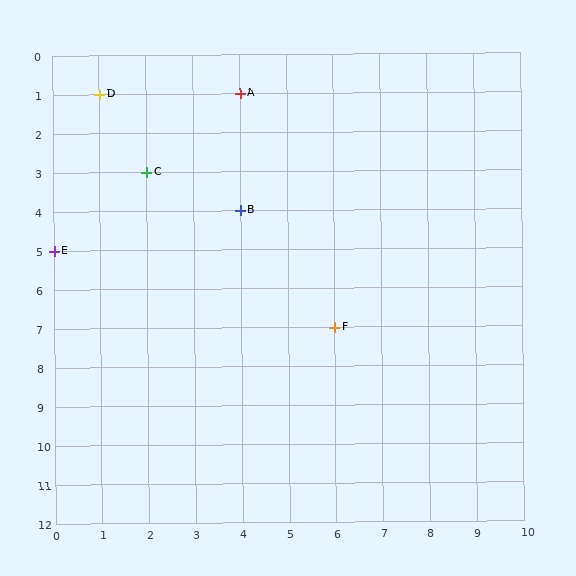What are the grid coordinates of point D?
Point D is at grid coordinates (1, 1).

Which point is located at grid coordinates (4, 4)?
Point B is at (4, 4).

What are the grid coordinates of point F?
Point F is at grid coordinates (6, 7).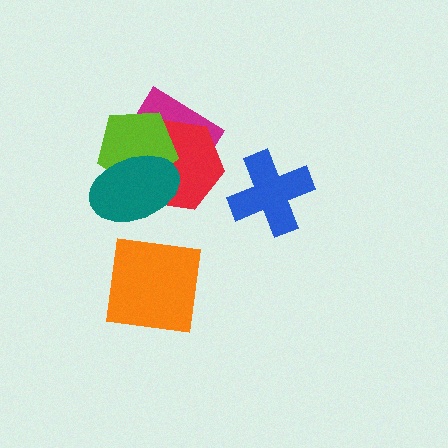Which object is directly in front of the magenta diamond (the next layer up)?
The red hexagon is directly in front of the magenta diamond.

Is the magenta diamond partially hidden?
Yes, it is partially covered by another shape.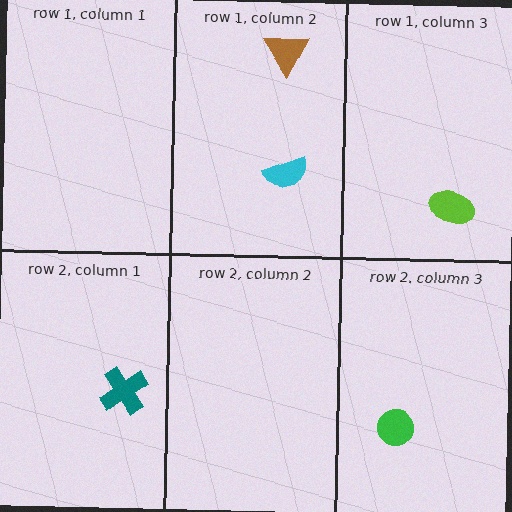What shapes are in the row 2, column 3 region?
The green circle.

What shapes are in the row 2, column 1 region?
The teal cross.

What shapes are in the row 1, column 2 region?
The brown triangle, the cyan semicircle.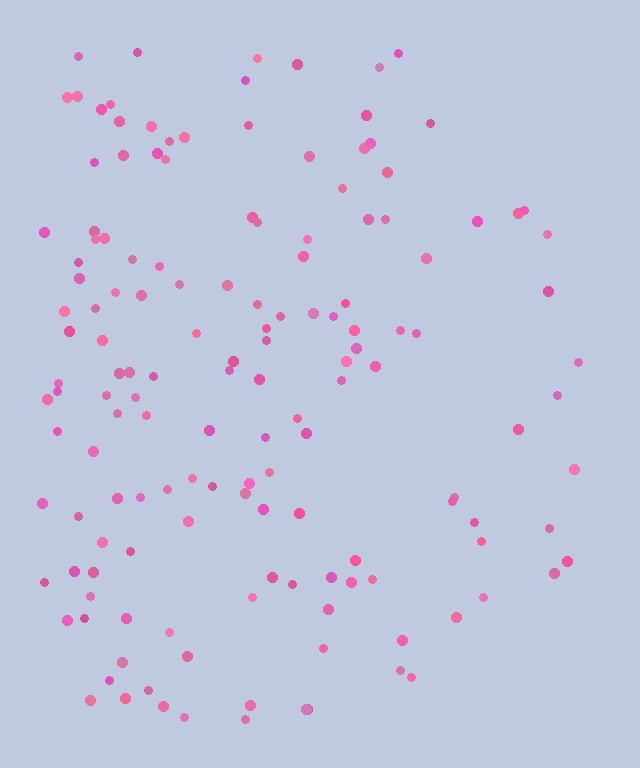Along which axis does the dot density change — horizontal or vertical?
Horizontal.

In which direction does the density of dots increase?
From right to left, with the left side densest.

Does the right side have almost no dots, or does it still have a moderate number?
Still a moderate number, just noticeably fewer than the left.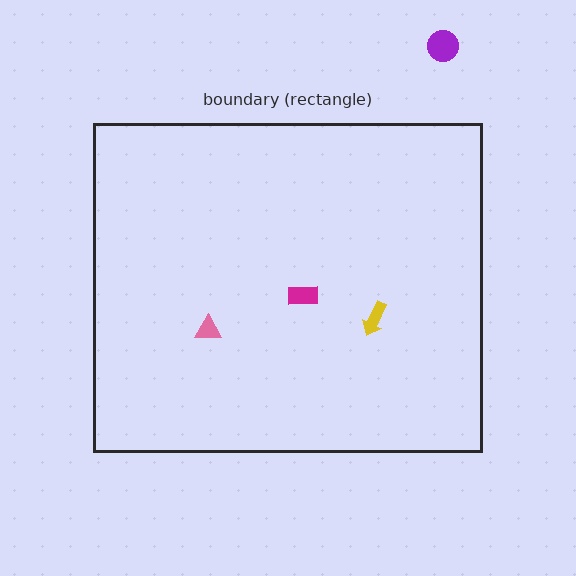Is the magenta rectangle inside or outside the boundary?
Inside.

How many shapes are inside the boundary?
3 inside, 1 outside.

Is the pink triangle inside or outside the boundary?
Inside.